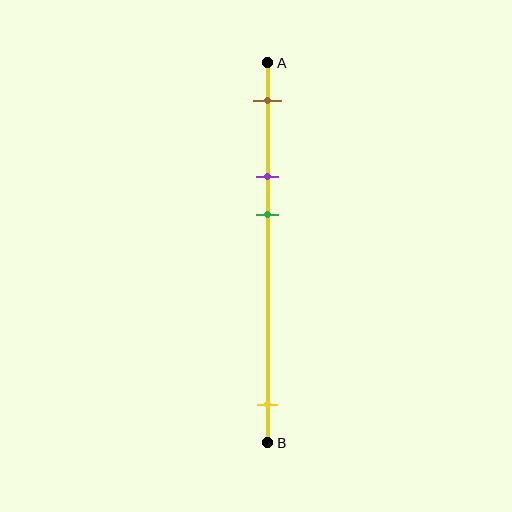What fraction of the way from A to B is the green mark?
The green mark is approximately 40% (0.4) of the way from A to B.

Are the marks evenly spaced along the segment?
No, the marks are not evenly spaced.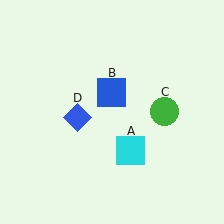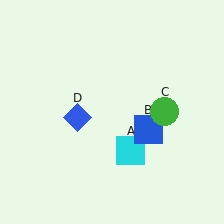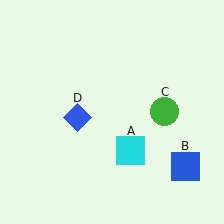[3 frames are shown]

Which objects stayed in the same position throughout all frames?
Cyan square (object A) and green circle (object C) and blue diamond (object D) remained stationary.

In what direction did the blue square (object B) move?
The blue square (object B) moved down and to the right.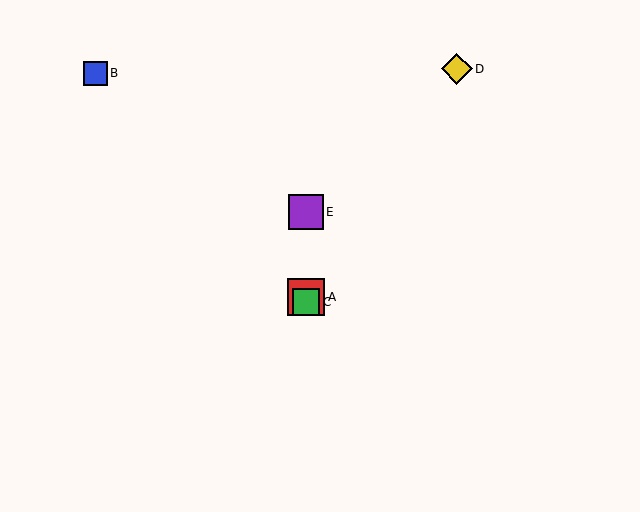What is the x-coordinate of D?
Object D is at x≈457.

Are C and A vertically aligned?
Yes, both are at x≈306.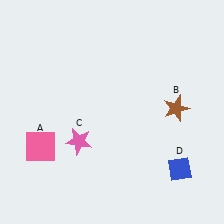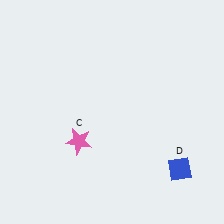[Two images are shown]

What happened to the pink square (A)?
The pink square (A) was removed in Image 2. It was in the bottom-left area of Image 1.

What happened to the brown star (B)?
The brown star (B) was removed in Image 2. It was in the top-right area of Image 1.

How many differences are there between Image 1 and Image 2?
There are 2 differences between the two images.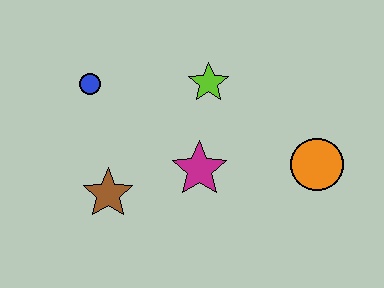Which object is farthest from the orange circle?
The blue circle is farthest from the orange circle.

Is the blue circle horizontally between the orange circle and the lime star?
No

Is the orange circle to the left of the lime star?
No